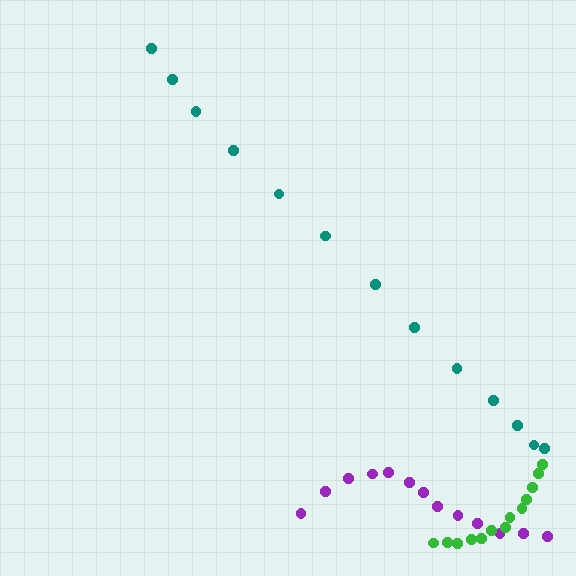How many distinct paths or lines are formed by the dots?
There are 3 distinct paths.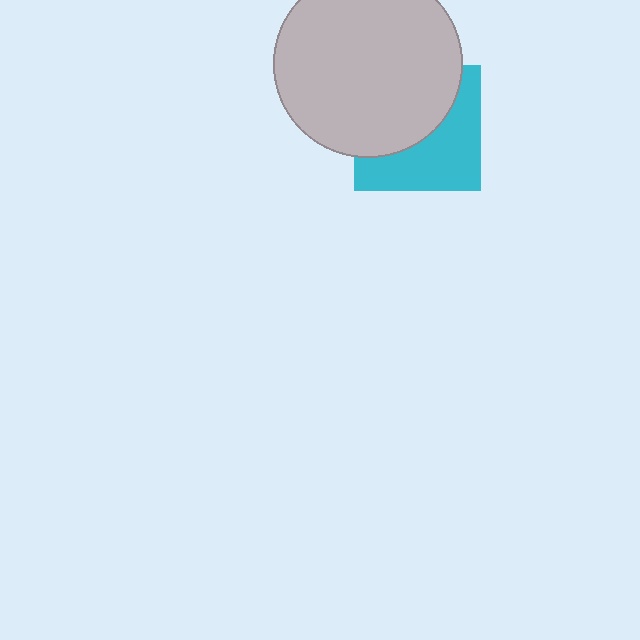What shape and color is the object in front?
The object in front is a light gray circle.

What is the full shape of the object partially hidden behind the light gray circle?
The partially hidden object is a cyan square.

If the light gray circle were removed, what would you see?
You would see the complete cyan square.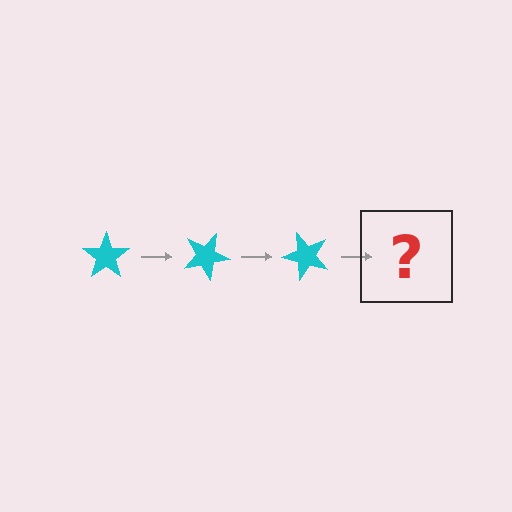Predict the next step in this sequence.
The next step is a cyan star rotated 75 degrees.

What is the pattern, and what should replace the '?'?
The pattern is that the star rotates 25 degrees each step. The '?' should be a cyan star rotated 75 degrees.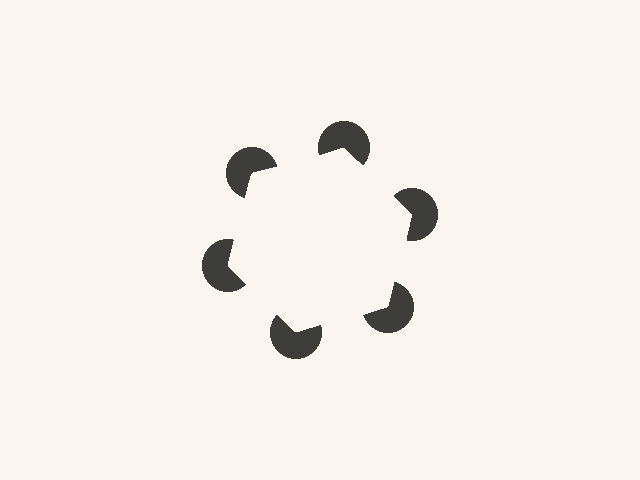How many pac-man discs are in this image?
There are 6 — one at each vertex of the illusory hexagon.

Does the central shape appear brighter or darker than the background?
It typically appears slightly brighter than the background, even though no actual brightness change is drawn.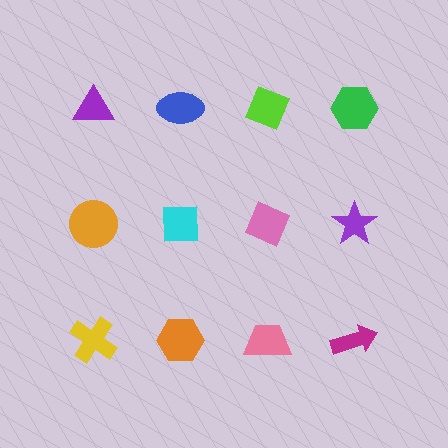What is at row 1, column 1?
A purple triangle.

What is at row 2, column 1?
An orange circle.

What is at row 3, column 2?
An orange hexagon.